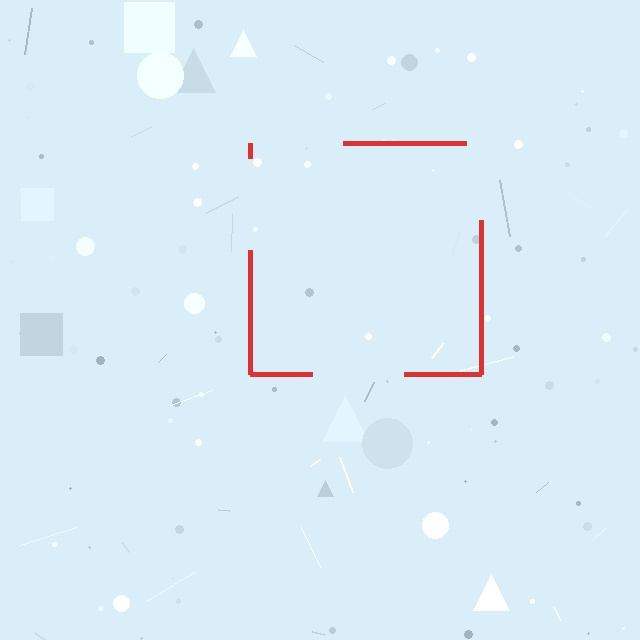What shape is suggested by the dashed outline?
The dashed outline suggests a square.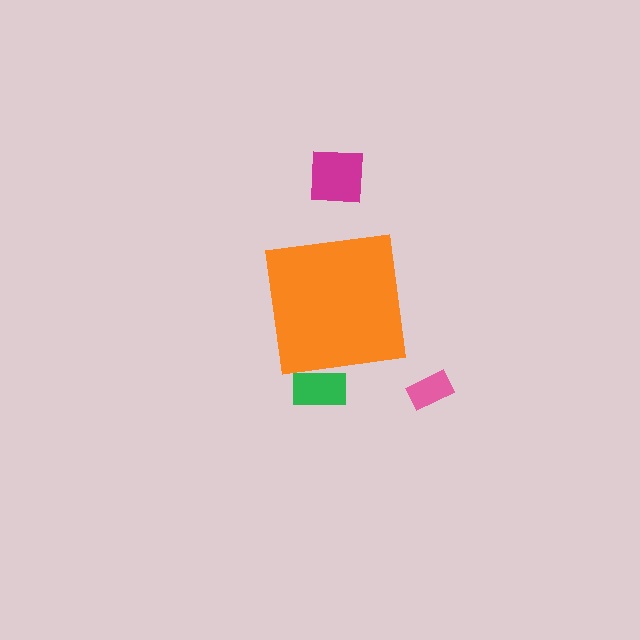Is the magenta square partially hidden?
No, the magenta square is fully visible.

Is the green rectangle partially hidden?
Yes, the green rectangle is partially hidden behind the orange square.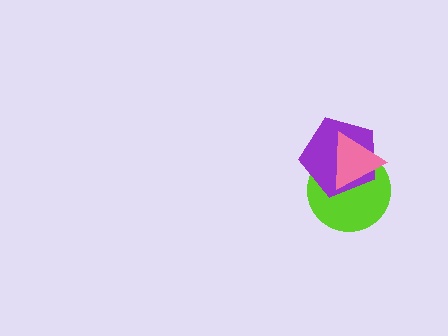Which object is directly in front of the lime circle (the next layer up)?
The purple pentagon is directly in front of the lime circle.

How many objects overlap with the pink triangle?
2 objects overlap with the pink triangle.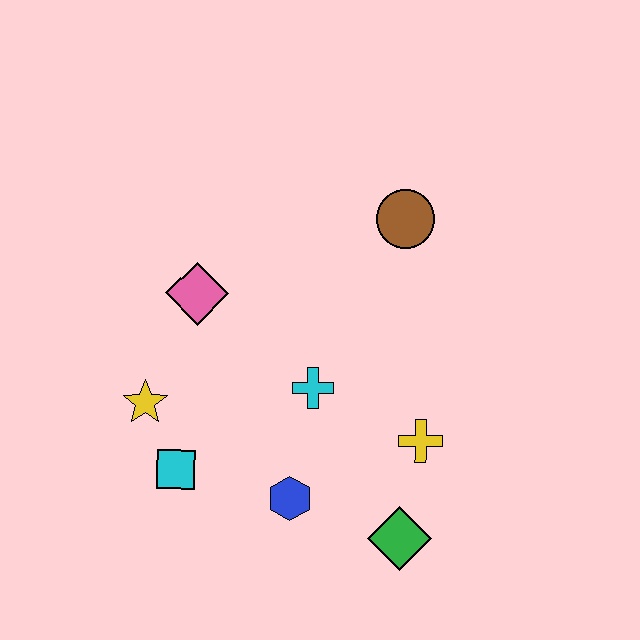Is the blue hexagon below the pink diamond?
Yes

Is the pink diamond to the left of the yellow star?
No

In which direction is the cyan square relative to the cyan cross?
The cyan square is to the left of the cyan cross.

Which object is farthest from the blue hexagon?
The brown circle is farthest from the blue hexagon.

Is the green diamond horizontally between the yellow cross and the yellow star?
Yes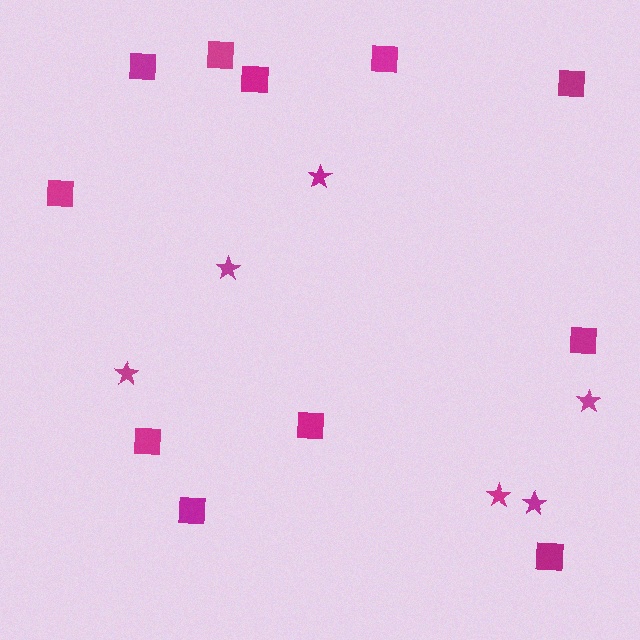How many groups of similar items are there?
There are 2 groups: one group of stars (6) and one group of squares (11).